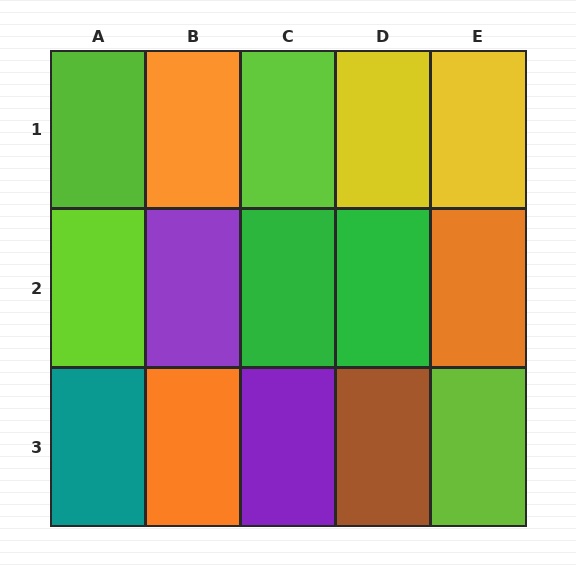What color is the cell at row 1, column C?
Lime.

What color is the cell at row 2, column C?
Green.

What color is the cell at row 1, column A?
Lime.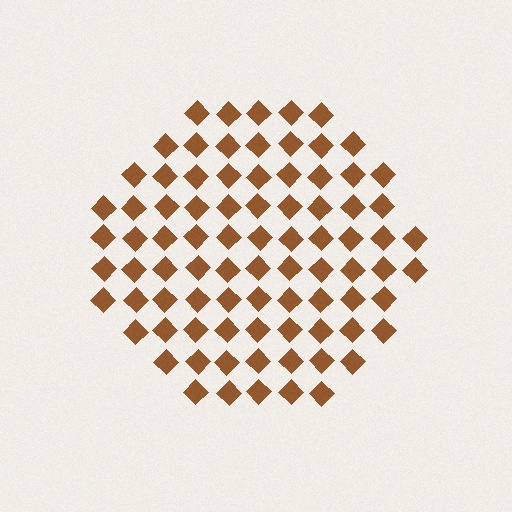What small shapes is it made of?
It is made of small diamonds.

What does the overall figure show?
The overall figure shows a circle.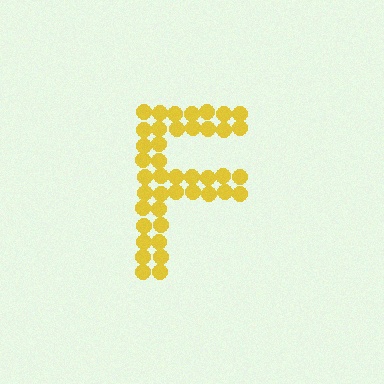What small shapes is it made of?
It is made of small circles.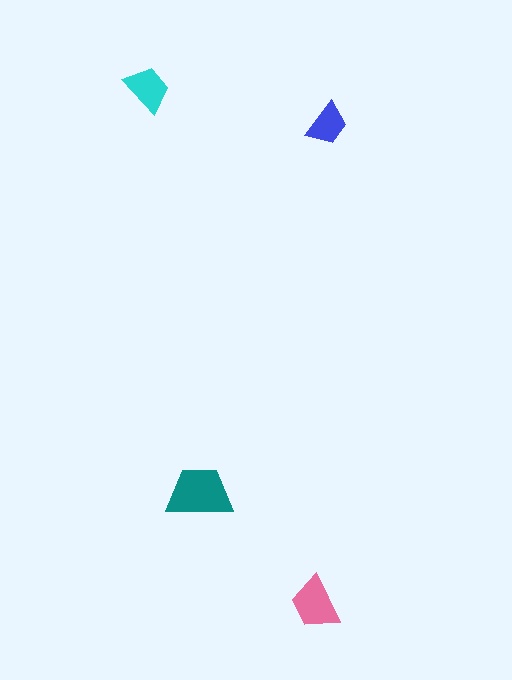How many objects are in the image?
There are 4 objects in the image.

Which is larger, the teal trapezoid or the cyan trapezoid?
The teal one.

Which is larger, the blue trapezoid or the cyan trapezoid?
The cyan one.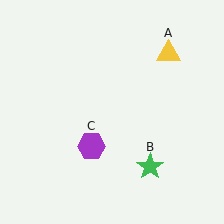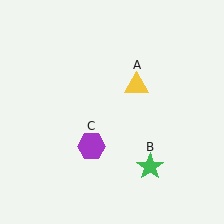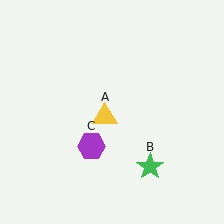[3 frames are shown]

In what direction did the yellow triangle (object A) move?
The yellow triangle (object A) moved down and to the left.